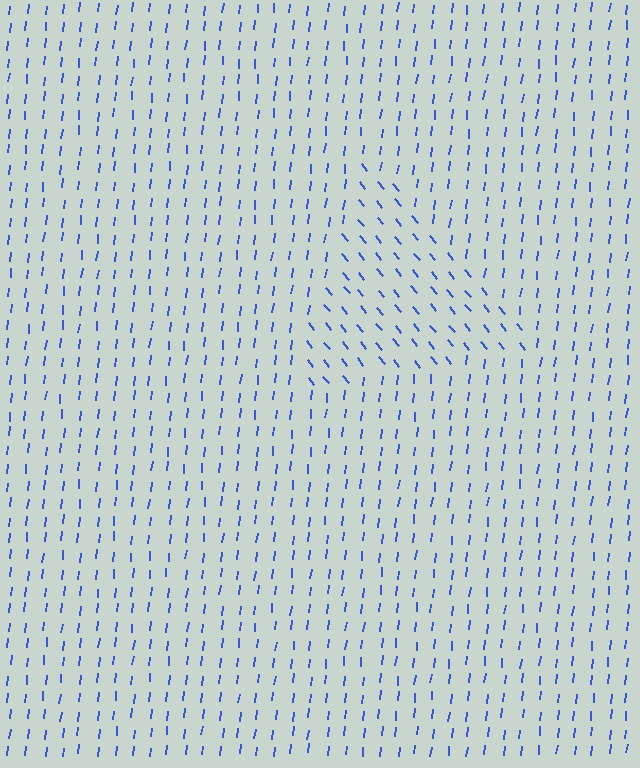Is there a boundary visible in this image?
Yes, there is a texture boundary formed by a change in line orientation.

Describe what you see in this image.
The image is filled with small blue line segments. A triangle region in the image has lines oriented differently from the surrounding lines, creating a visible texture boundary.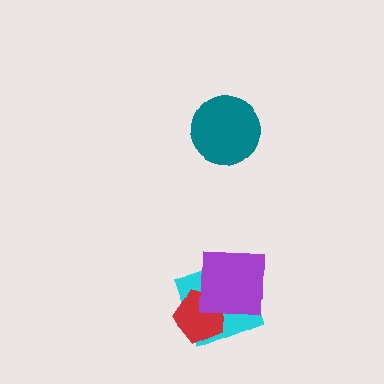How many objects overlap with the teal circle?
0 objects overlap with the teal circle.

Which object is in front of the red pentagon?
The purple square is in front of the red pentagon.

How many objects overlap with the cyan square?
2 objects overlap with the cyan square.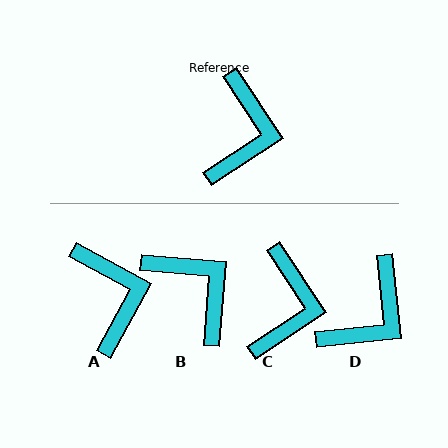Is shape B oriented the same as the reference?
No, it is off by about 52 degrees.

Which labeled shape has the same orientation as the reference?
C.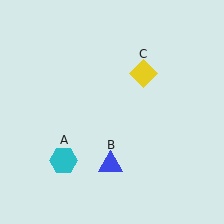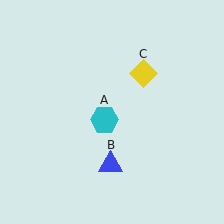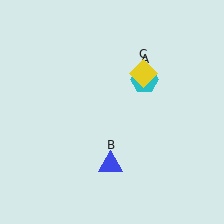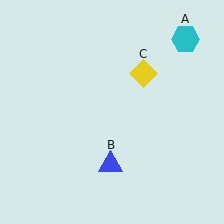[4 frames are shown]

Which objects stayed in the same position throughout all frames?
Blue triangle (object B) and yellow diamond (object C) remained stationary.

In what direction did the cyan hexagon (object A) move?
The cyan hexagon (object A) moved up and to the right.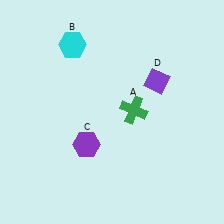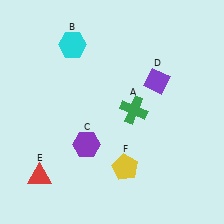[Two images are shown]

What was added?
A red triangle (E), a yellow pentagon (F) were added in Image 2.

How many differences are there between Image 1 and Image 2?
There are 2 differences between the two images.